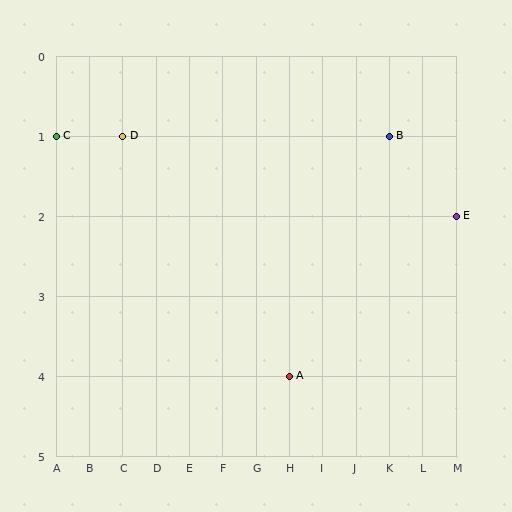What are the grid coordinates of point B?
Point B is at grid coordinates (K, 1).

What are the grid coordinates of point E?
Point E is at grid coordinates (M, 2).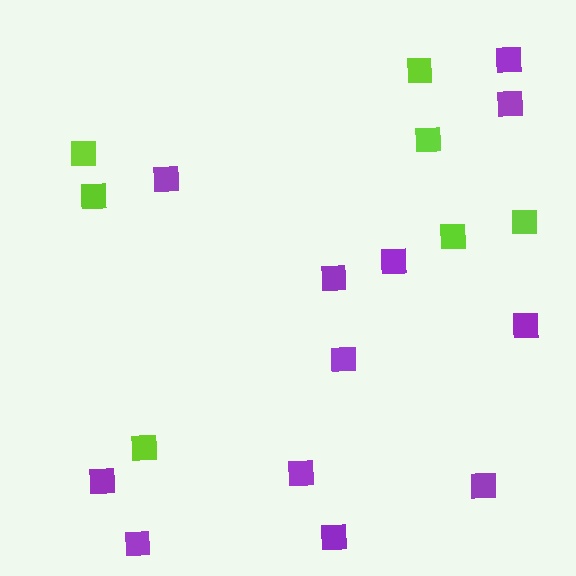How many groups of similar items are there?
There are 2 groups: one group of purple squares (12) and one group of lime squares (7).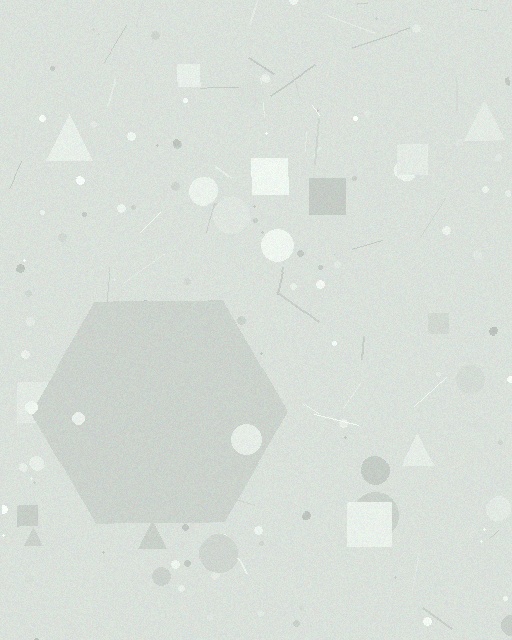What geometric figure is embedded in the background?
A hexagon is embedded in the background.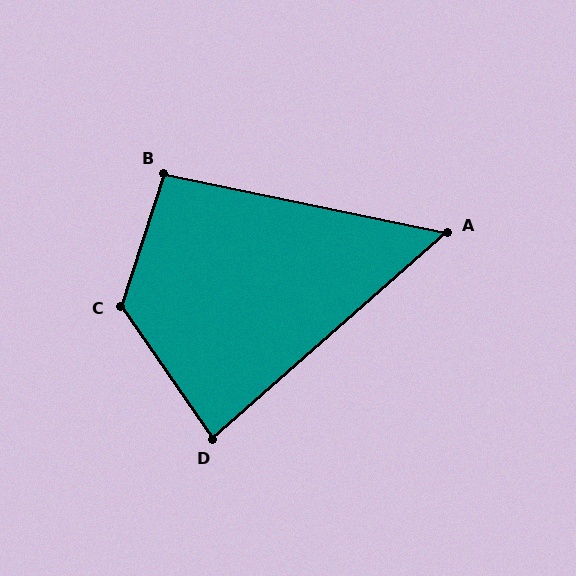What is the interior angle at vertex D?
Approximately 84 degrees (acute).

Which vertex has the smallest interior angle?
A, at approximately 53 degrees.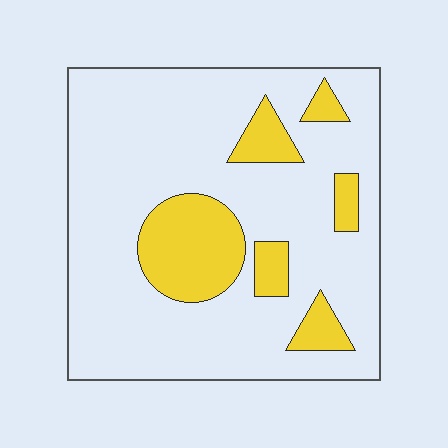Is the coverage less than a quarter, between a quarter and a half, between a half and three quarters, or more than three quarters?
Less than a quarter.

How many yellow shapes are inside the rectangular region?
6.